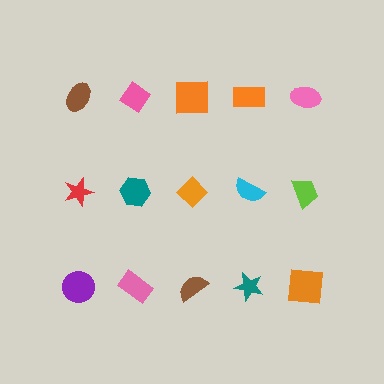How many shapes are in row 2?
5 shapes.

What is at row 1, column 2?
A pink diamond.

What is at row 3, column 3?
A brown semicircle.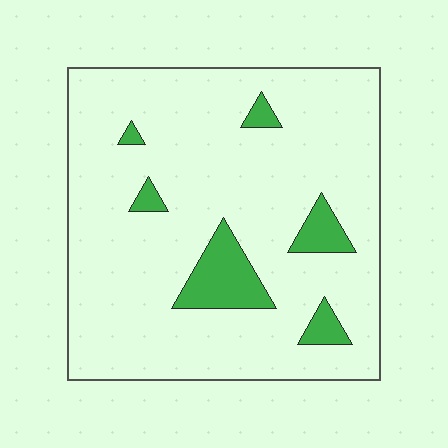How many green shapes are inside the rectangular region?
6.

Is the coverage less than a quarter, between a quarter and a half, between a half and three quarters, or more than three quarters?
Less than a quarter.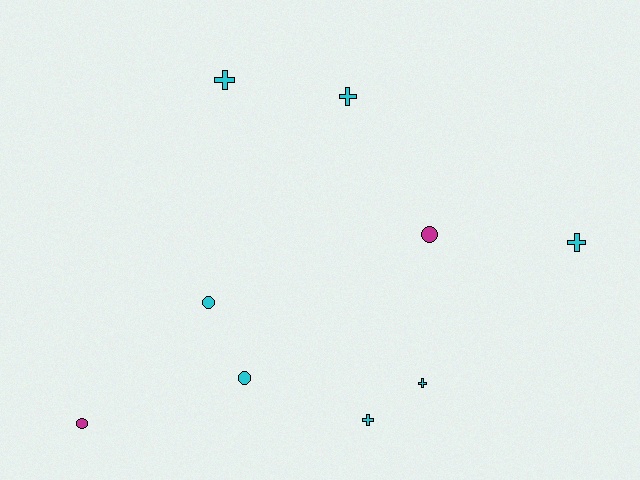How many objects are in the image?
There are 9 objects.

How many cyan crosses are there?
There are 5 cyan crosses.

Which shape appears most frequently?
Cross, with 5 objects.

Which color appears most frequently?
Cyan, with 7 objects.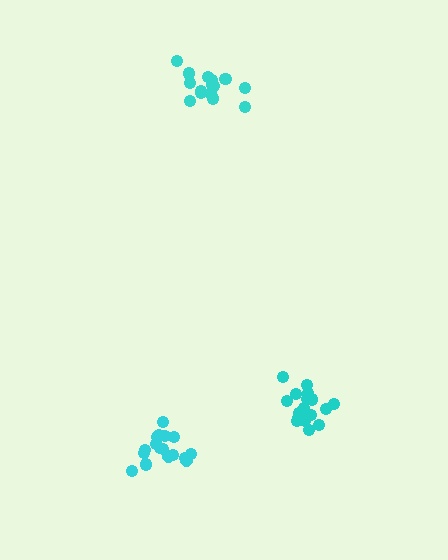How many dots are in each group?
Group 1: 20 dots, Group 2: 15 dots, Group 3: 17 dots (52 total).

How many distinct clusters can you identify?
There are 3 distinct clusters.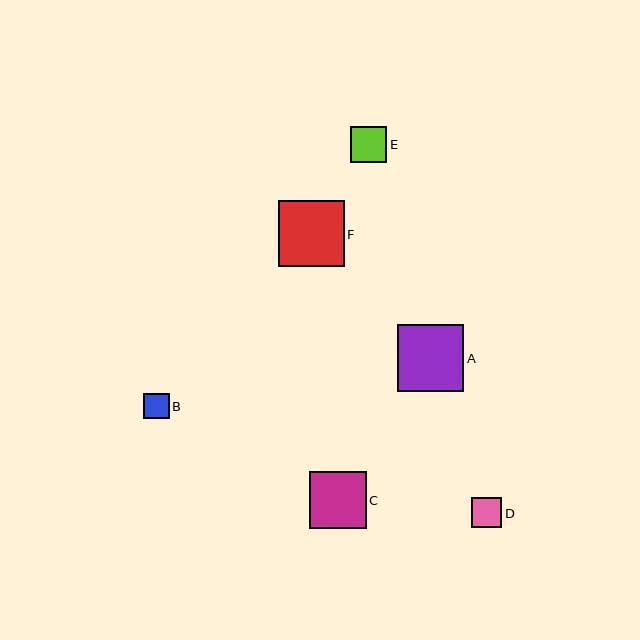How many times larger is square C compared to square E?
Square C is approximately 1.6 times the size of square E.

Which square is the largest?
Square A is the largest with a size of approximately 67 pixels.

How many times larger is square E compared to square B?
Square E is approximately 1.4 times the size of square B.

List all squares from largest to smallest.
From largest to smallest: A, F, C, E, D, B.